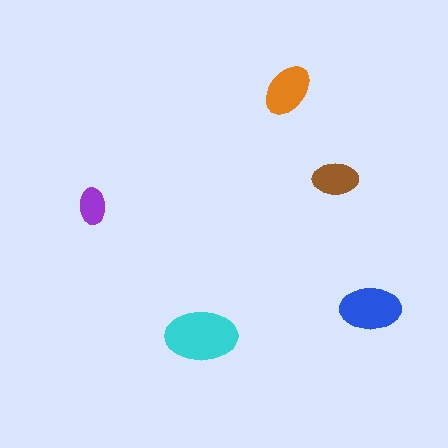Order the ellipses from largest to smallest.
the cyan one, the blue one, the orange one, the brown one, the purple one.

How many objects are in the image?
There are 5 objects in the image.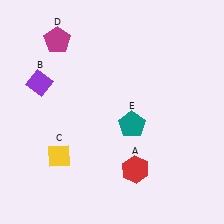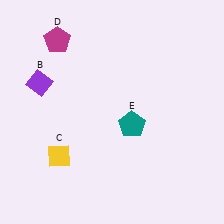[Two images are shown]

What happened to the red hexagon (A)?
The red hexagon (A) was removed in Image 2. It was in the bottom-right area of Image 1.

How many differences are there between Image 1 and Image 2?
There is 1 difference between the two images.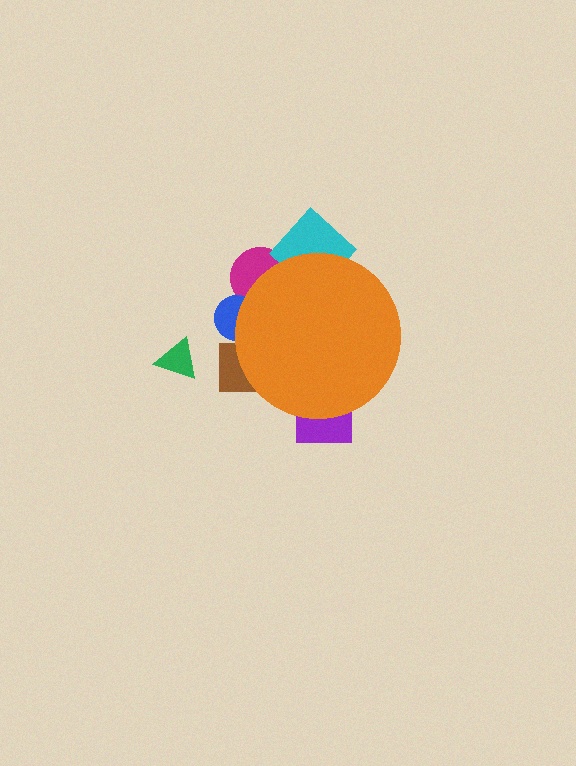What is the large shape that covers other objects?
An orange circle.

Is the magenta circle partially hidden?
Yes, the magenta circle is partially hidden behind the orange circle.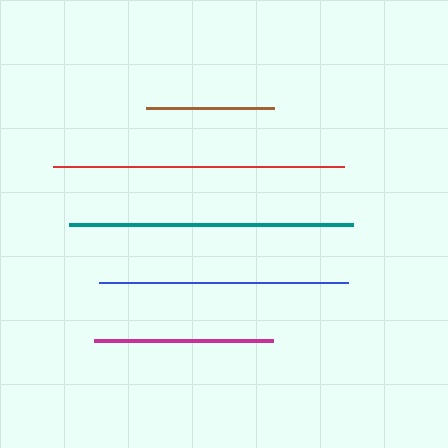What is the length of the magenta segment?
The magenta segment is approximately 178 pixels long.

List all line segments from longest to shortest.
From longest to shortest: red, teal, blue, magenta, brown.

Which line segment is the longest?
The red line is the longest at approximately 290 pixels.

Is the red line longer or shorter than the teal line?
The red line is longer than the teal line.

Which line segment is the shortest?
The brown line is the shortest at approximately 128 pixels.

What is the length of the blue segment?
The blue segment is approximately 249 pixels long.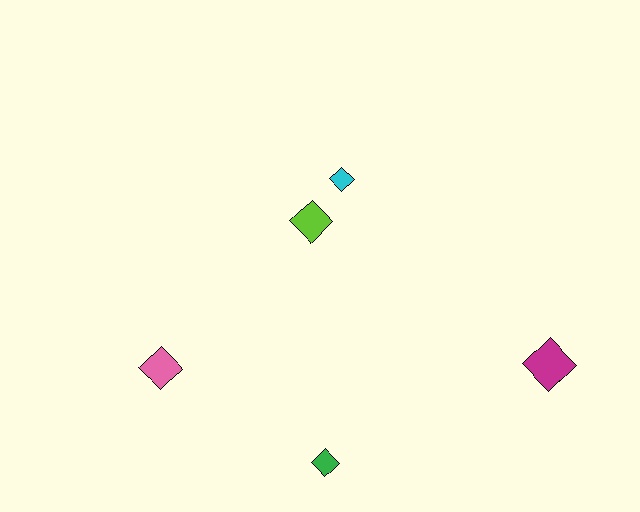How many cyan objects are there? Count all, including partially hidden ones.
There is 1 cyan object.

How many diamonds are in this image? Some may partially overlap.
There are 5 diamonds.